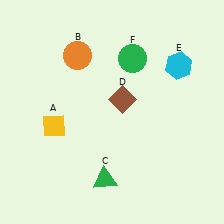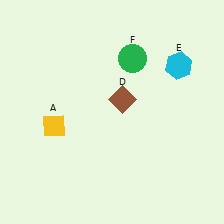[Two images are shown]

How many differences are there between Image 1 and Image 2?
There are 2 differences between the two images.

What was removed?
The orange circle (B), the green triangle (C) were removed in Image 2.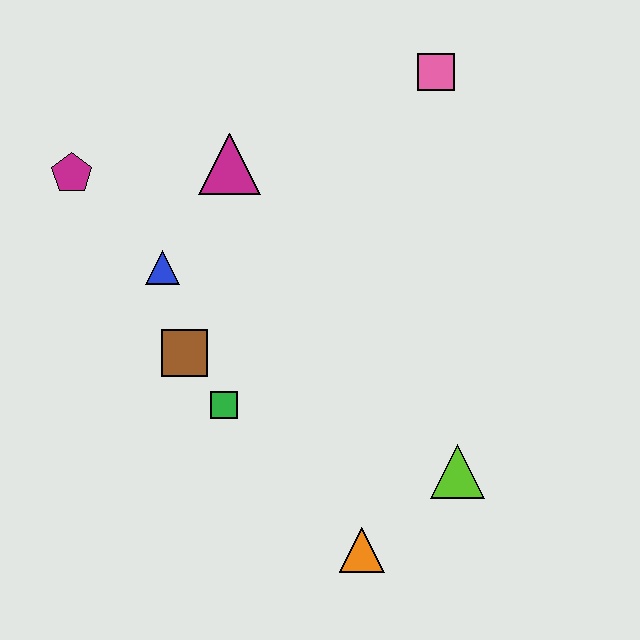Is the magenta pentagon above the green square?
Yes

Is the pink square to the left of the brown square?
No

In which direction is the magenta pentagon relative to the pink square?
The magenta pentagon is to the left of the pink square.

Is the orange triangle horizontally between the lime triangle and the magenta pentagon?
Yes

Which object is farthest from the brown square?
The pink square is farthest from the brown square.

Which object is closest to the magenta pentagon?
The blue triangle is closest to the magenta pentagon.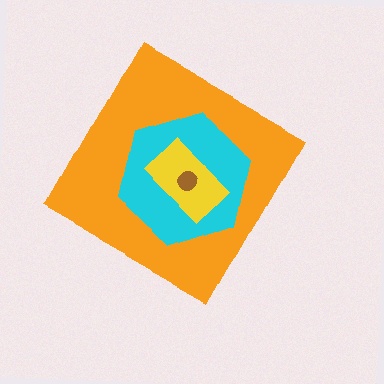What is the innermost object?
The brown circle.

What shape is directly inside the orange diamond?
The cyan hexagon.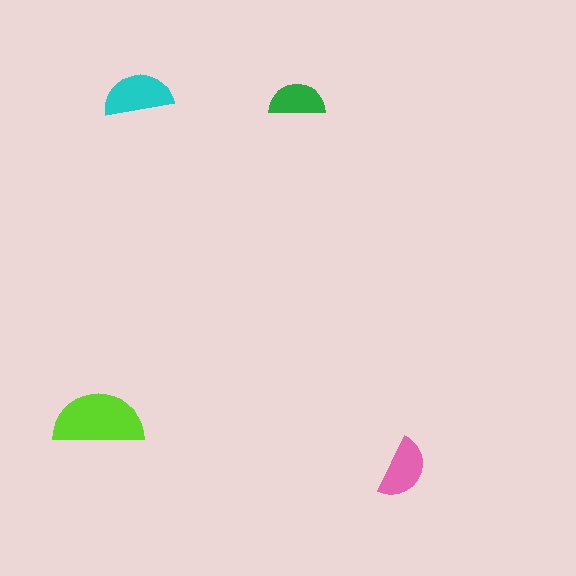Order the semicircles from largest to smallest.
the lime one, the cyan one, the pink one, the green one.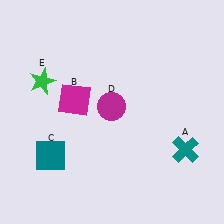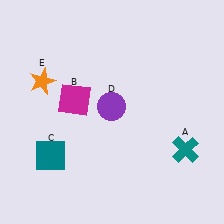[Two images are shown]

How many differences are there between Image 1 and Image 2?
There are 2 differences between the two images.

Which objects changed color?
D changed from magenta to purple. E changed from green to orange.